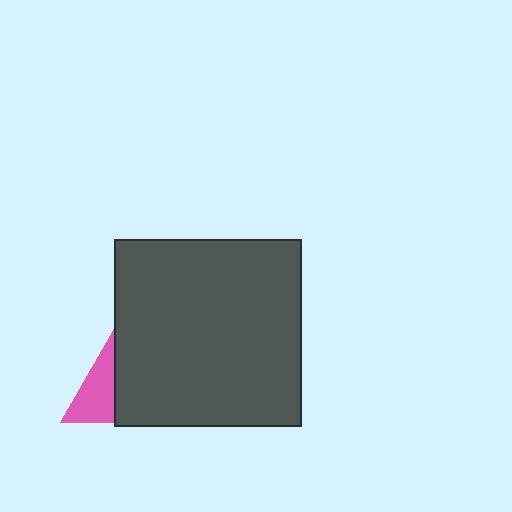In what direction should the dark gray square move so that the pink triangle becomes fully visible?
The dark gray square should move right. That is the shortest direction to clear the overlap and leave the pink triangle fully visible.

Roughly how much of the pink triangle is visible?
A small part of it is visible (roughly 33%).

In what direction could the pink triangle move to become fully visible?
The pink triangle could move left. That would shift it out from behind the dark gray square entirely.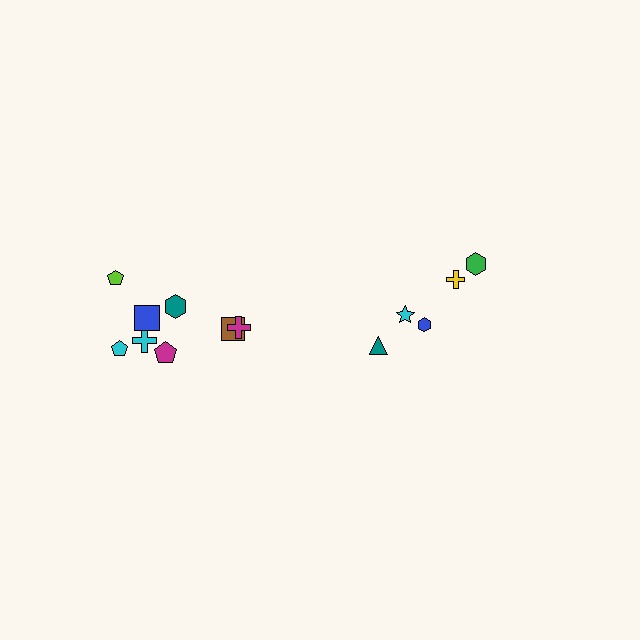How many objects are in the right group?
There are 5 objects.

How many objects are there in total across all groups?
There are 13 objects.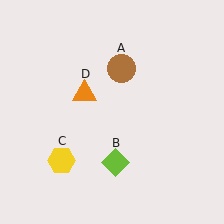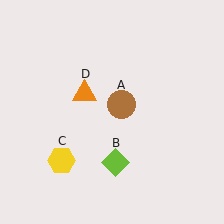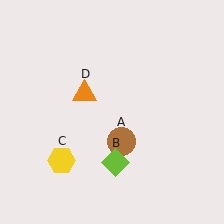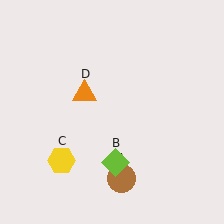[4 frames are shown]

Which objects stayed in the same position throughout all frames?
Lime diamond (object B) and yellow hexagon (object C) and orange triangle (object D) remained stationary.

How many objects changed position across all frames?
1 object changed position: brown circle (object A).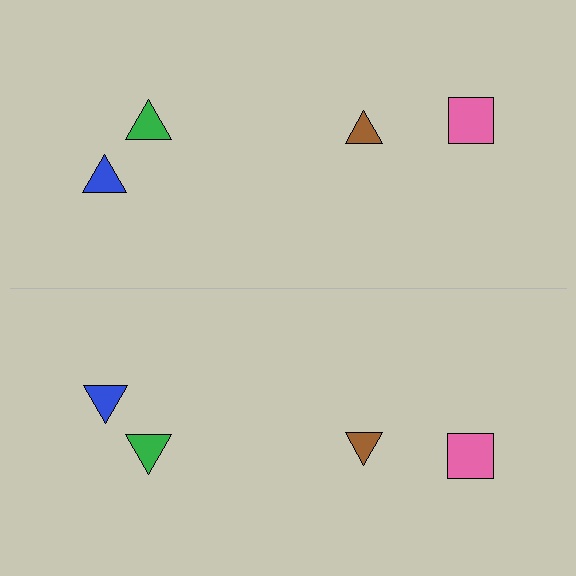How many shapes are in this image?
There are 8 shapes in this image.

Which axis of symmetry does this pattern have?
The pattern has a horizontal axis of symmetry running through the center of the image.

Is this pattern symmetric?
Yes, this pattern has bilateral (reflection) symmetry.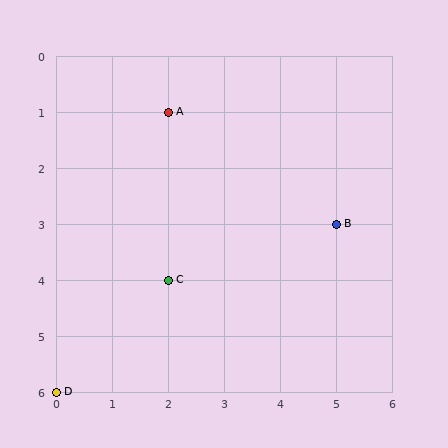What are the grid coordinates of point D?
Point D is at grid coordinates (0, 6).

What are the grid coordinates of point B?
Point B is at grid coordinates (5, 3).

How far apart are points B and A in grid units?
Points B and A are 3 columns and 2 rows apart (about 3.6 grid units diagonally).